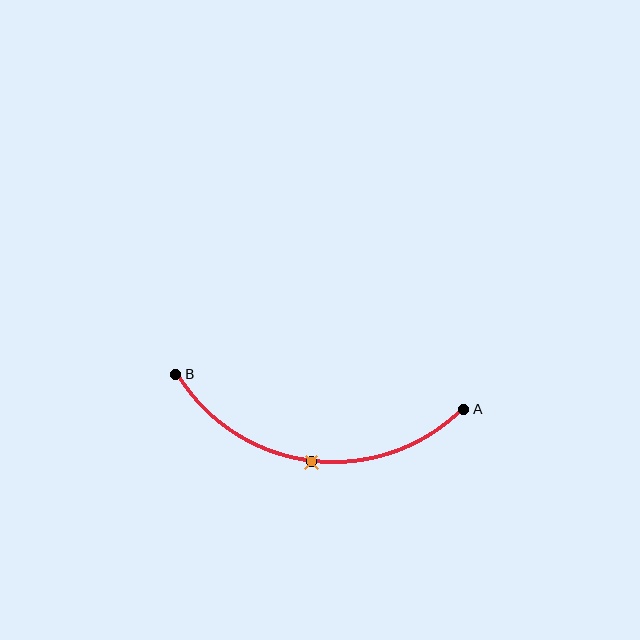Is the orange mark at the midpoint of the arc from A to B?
Yes. The orange mark lies on the arc at equal arc-length from both A and B — it is the arc midpoint.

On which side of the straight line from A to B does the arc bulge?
The arc bulges below the straight line connecting A and B.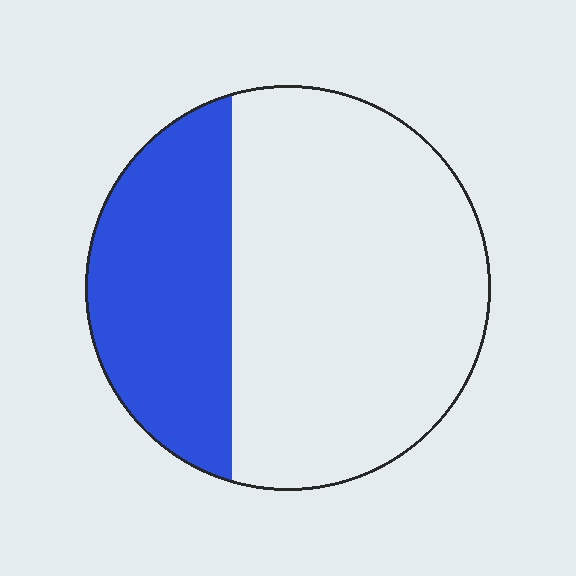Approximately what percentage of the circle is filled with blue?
Approximately 35%.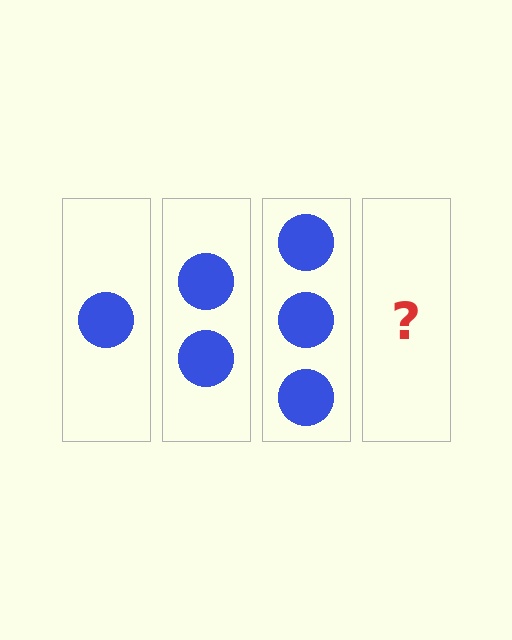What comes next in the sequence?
The next element should be 4 circles.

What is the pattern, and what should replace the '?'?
The pattern is that each step adds one more circle. The '?' should be 4 circles.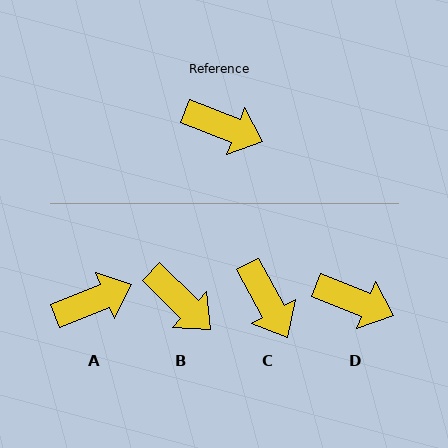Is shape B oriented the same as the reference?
No, it is off by about 23 degrees.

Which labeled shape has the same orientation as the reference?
D.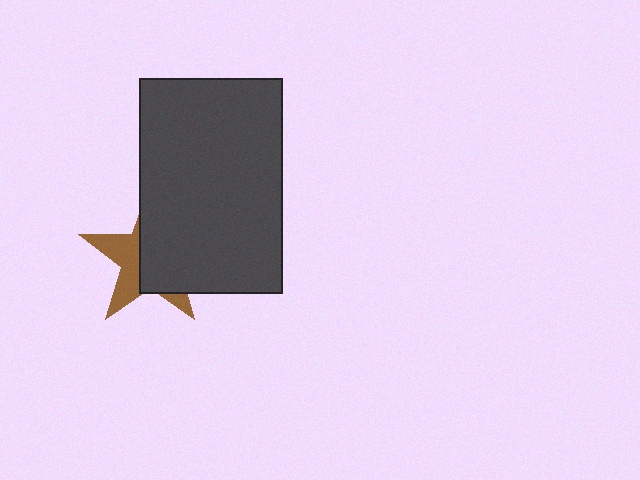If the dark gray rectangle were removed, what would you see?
You would see the complete brown star.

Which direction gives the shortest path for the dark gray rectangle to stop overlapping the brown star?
Moving right gives the shortest separation.